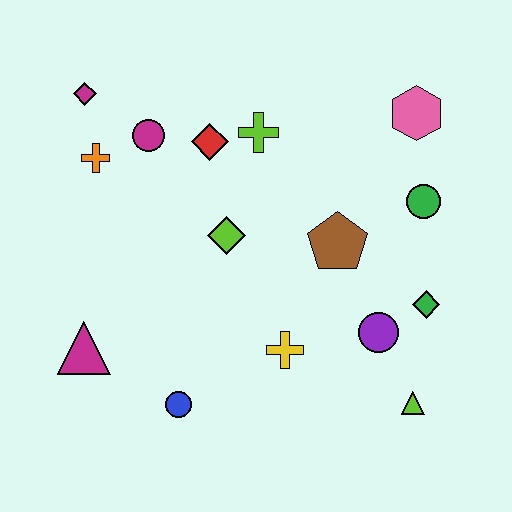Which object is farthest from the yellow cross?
The magenta diamond is farthest from the yellow cross.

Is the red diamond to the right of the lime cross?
No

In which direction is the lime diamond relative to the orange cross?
The lime diamond is to the right of the orange cross.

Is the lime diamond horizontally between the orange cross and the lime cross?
Yes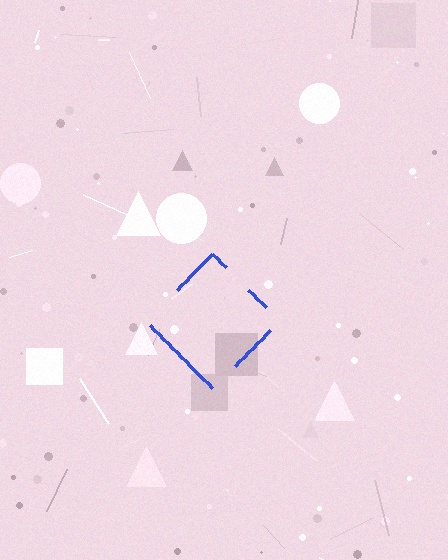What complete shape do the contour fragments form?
The contour fragments form a diamond.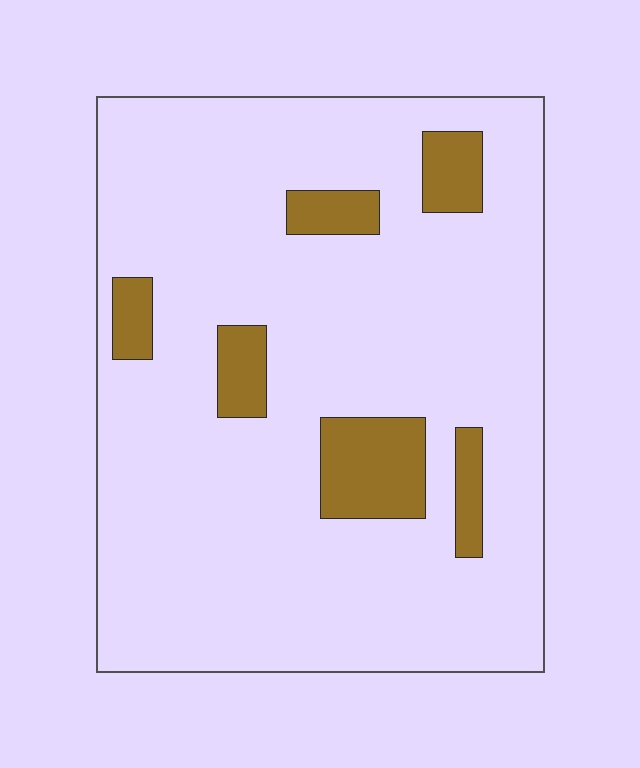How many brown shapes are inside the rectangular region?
6.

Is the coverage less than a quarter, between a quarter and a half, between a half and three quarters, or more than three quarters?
Less than a quarter.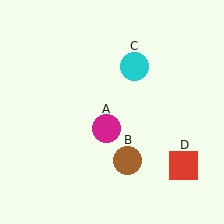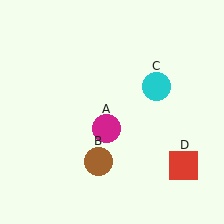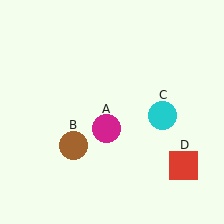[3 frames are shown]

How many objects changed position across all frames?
2 objects changed position: brown circle (object B), cyan circle (object C).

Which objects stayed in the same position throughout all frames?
Magenta circle (object A) and red square (object D) remained stationary.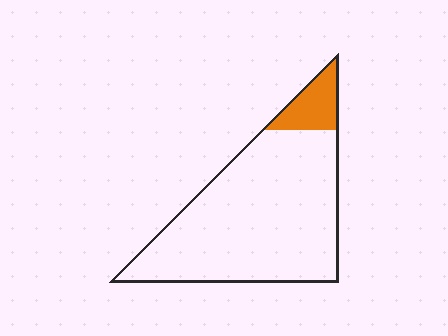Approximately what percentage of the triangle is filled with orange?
Approximately 10%.